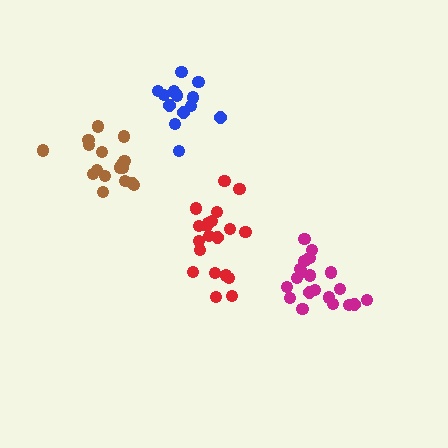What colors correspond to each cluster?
The clusters are colored: blue, brown, red, magenta.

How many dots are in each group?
Group 1: 14 dots, Group 2: 17 dots, Group 3: 20 dots, Group 4: 20 dots (71 total).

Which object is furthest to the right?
The magenta cluster is rightmost.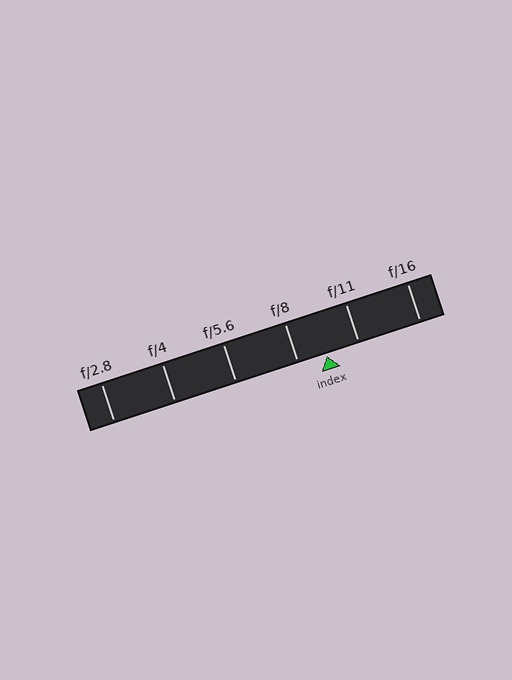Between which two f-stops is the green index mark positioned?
The index mark is between f/8 and f/11.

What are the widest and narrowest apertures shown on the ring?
The widest aperture shown is f/2.8 and the narrowest is f/16.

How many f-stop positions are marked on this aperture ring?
There are 6 f-stop positions marked.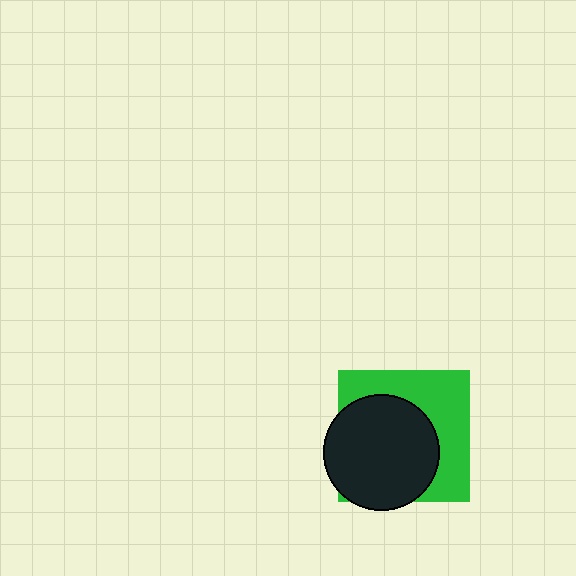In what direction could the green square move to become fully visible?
The green square could move toward the upper-right. That would shift it out from behind the black circle entirely.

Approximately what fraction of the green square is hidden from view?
Roughly 55% of the green square is hidden behind the black circle.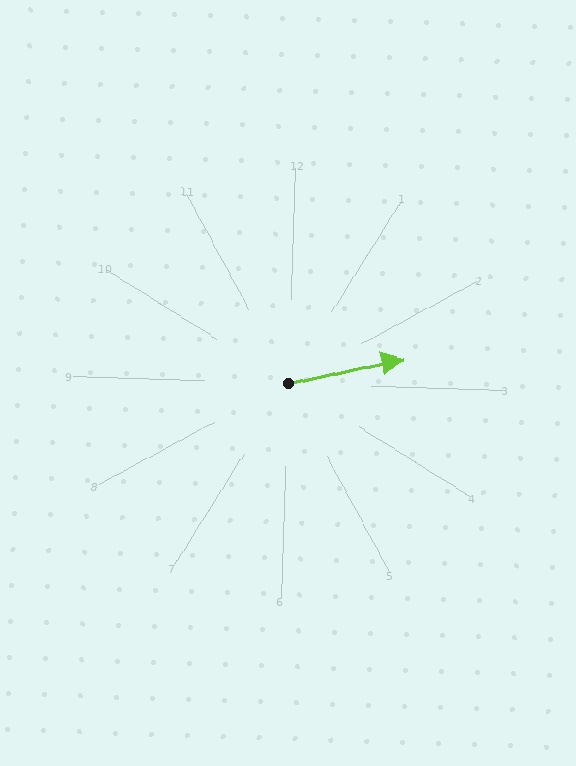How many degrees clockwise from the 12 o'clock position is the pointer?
Approximately 76 degrees.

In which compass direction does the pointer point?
East.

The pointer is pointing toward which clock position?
Roughly 3 o'clock.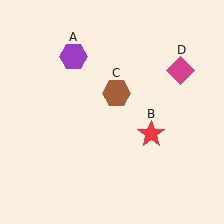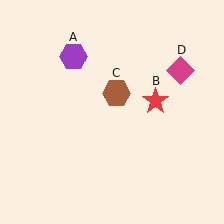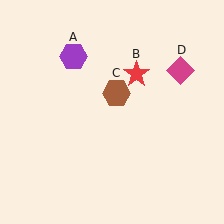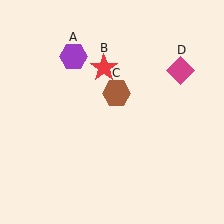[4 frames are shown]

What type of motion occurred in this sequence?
The red star (object B) rotated counterclockwise around the center of the scene.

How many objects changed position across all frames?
1 object changed position: red star (object B).